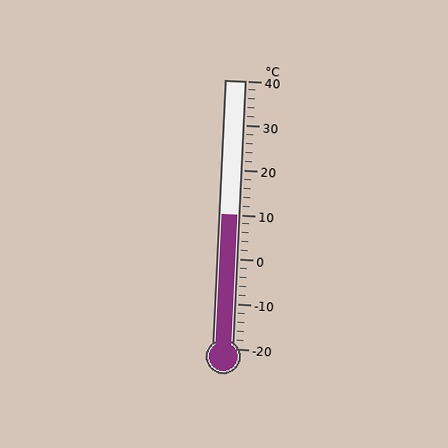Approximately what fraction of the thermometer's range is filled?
The thermometer is filled to approximately 50% of its range.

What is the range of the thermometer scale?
The thermometer scale ranges from -20°C to 40°C.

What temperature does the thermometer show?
The thermometer shows approximately 10°C.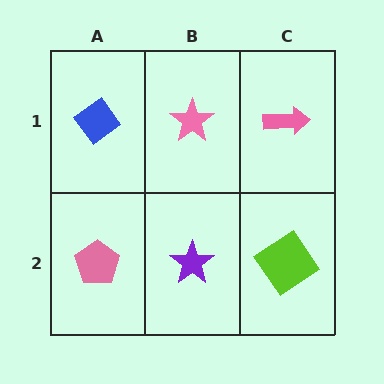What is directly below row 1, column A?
A pink pentagon.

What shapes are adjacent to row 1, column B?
A purple star (row 2, column B), a blue diamond (row 1, column A), a pink arrow (row 1, column C).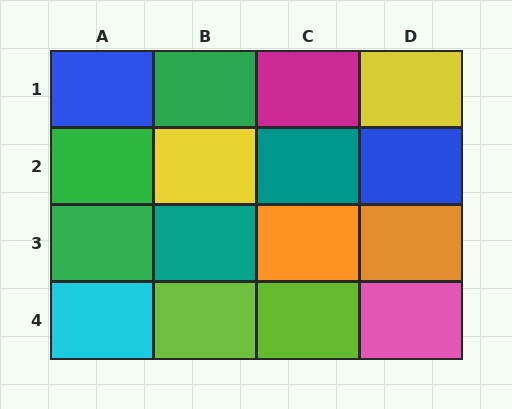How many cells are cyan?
1 cell is cyan.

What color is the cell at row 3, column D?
Orange.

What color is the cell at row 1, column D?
Yellow.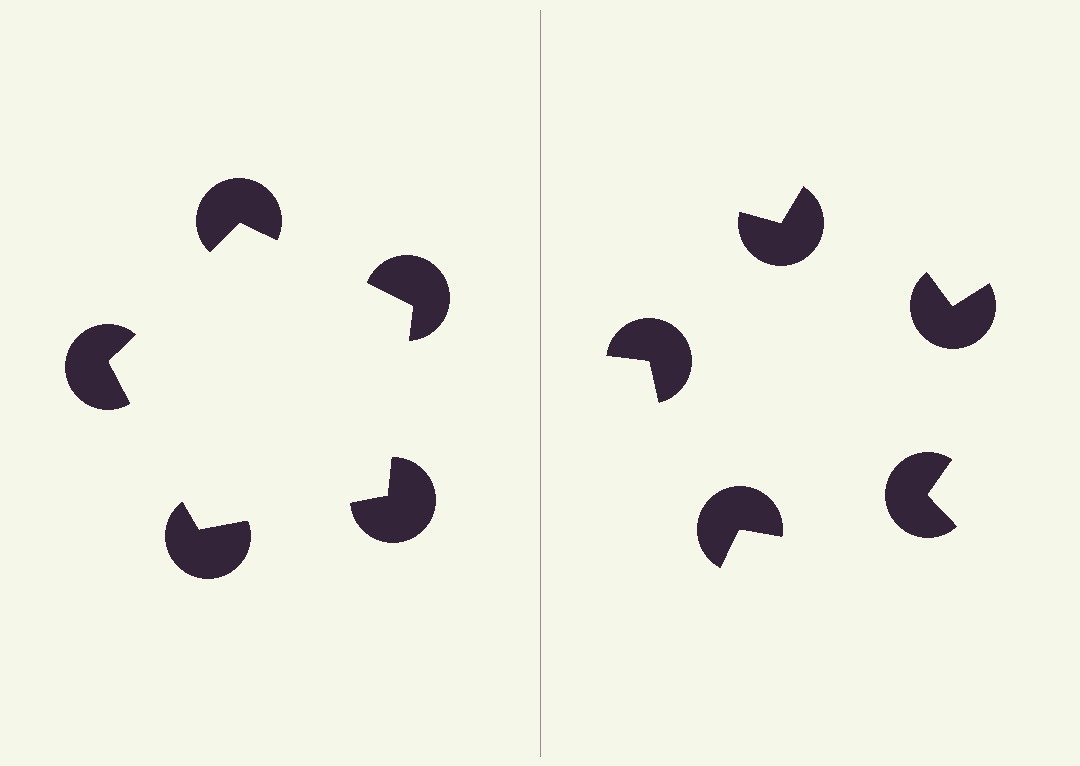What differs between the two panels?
The pac-man discs are positioned identically on both sides; only the wedge orientations differ. On the left they align to a pentagon; on the right they are misaligned.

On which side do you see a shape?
An illusory pentagon appears on the left side. On the right side the wedge cuts are rotated, so no coherent shape forms.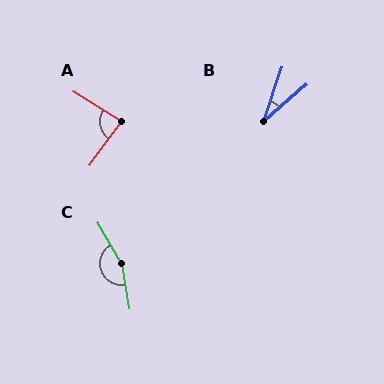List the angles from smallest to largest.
B (30°), A (86°), C (160°).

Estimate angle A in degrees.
Approximately 86 degrees.